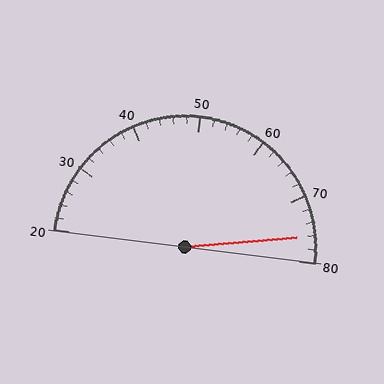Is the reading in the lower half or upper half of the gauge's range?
The reading is in the upper half of the range (20 to 80).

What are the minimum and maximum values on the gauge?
The gauge ranges from 20 to 80.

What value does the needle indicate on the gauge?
The needle indicates approximately 76.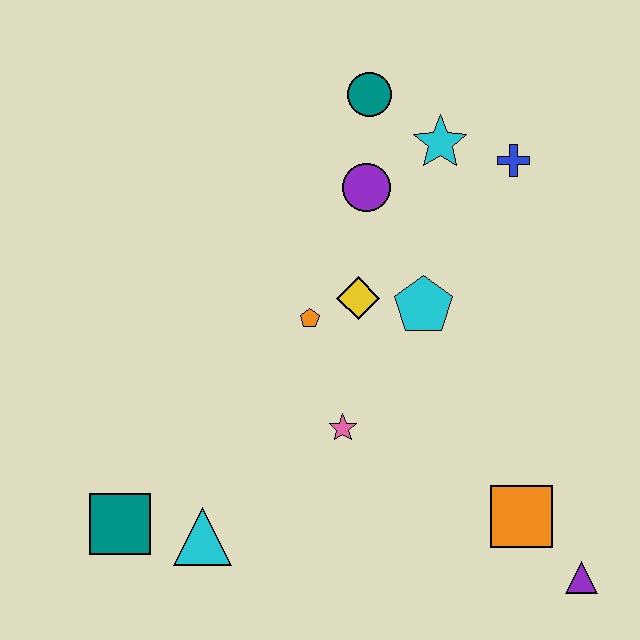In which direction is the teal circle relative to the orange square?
The teal circle is above the orange square.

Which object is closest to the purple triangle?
The orange square is closest to the purple triangle.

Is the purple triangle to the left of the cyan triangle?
No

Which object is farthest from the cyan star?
The teal square is farthest from the cyan star.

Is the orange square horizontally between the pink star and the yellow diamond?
No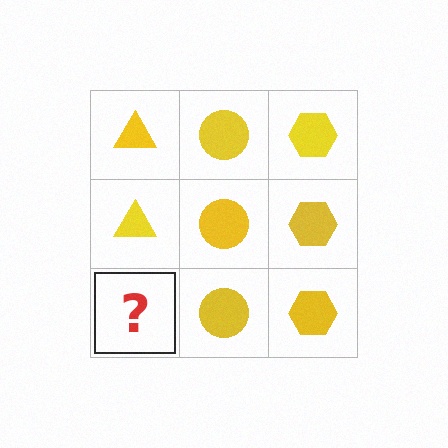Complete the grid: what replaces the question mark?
The question mark should be replaced with a yellow triangle.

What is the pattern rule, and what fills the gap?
The rule is that each column has a consistent shape. The gap should be filled with a yellow triangle.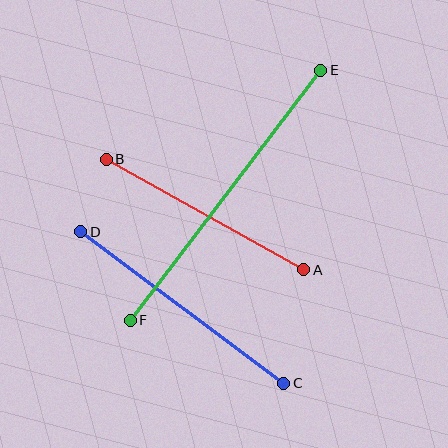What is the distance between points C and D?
The distance is approximately 253 pixels.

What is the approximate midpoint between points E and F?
The midpoint is at approximately (226, 195) pixels.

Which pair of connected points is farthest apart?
Points E and F are farthest apart.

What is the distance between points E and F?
The distance is approximately 314 pixels.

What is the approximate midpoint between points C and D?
The midpoint is at approximately (182, 307) pixels.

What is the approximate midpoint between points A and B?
The midpoint is at approximately (205, 214) pixels.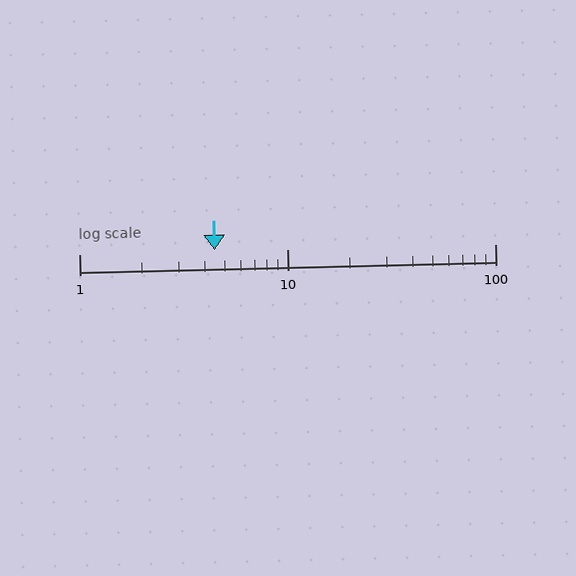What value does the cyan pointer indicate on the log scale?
The pointer indicates approximately 4.5.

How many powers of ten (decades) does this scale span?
The scale spans 2 decades, from 1 to 100.